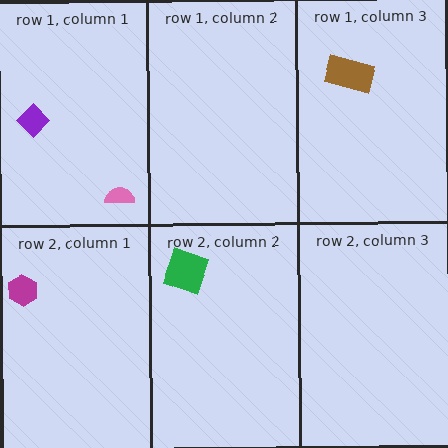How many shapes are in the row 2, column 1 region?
1.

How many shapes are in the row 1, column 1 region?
2.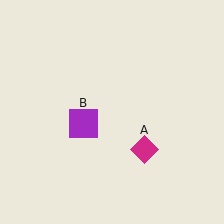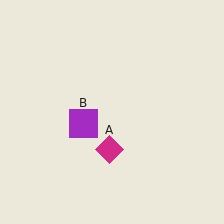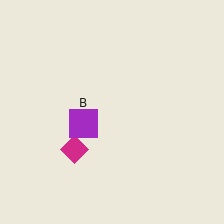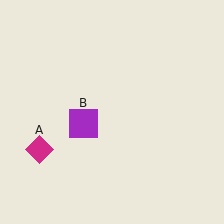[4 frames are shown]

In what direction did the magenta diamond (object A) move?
The magenta diamond (object A) moved left.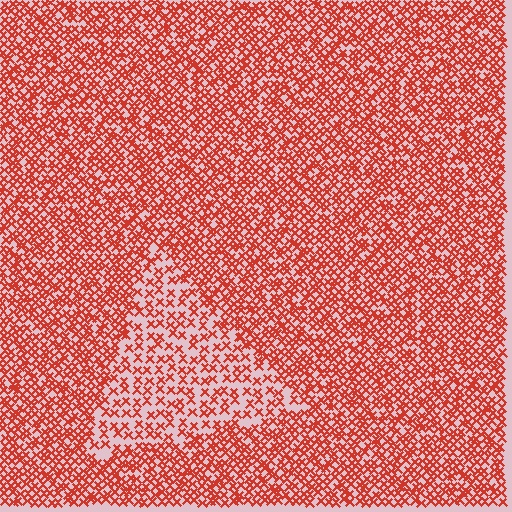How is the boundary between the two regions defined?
The boundary is defined by a change in element density (approximately 1.9x ratio). All elements are the same color, size, and shape.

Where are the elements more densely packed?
The elements are more densely packed outside the triangle boundary.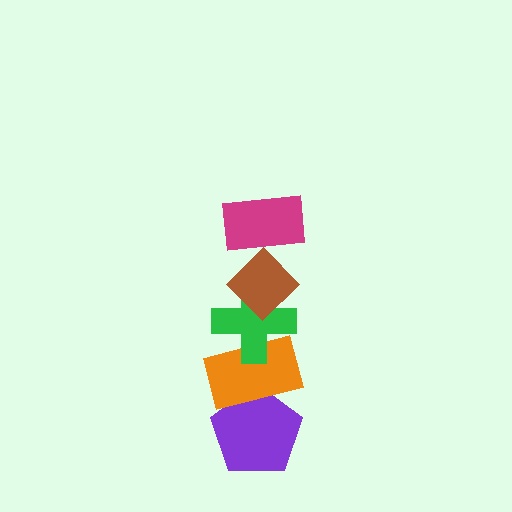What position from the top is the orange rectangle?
The orange rectangle is 4th from the top.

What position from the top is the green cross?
The green cross is 3rd from the top.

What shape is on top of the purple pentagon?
The orange rectangle is on top of the purple pentagon.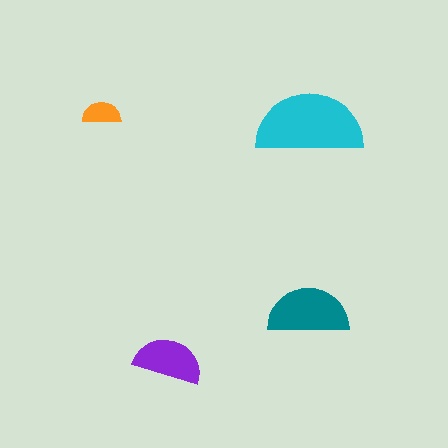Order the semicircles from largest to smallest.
the cyan one, the teal one, the purple one, the orange one.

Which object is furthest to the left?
The orange semicircle is leftmost.